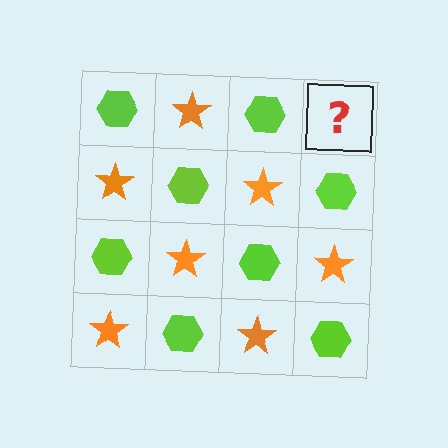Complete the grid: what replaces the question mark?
The question mark should be replaced with an orange star.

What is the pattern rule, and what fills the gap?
The rule is that it alternates lime hexagon and orange star in a checkerboard pattern. The gap should be filled with an orange star.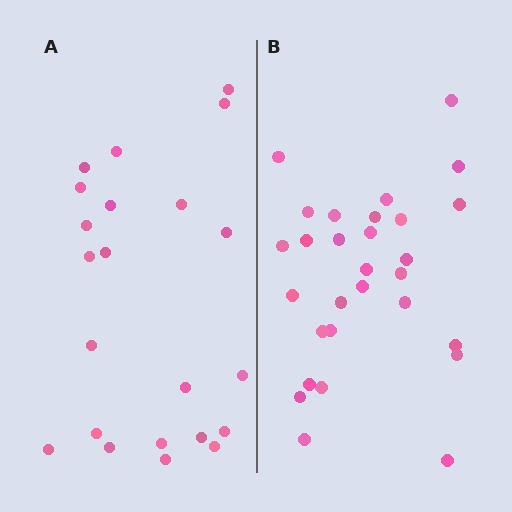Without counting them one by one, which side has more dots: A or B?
Region B (the right region) has more dots.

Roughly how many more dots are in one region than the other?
Region B has roughly 8 or so more dots than region A.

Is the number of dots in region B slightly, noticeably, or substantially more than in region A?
Region B has noticeably more, but not dramatically so. The ratio is roughly 1.3 to 1.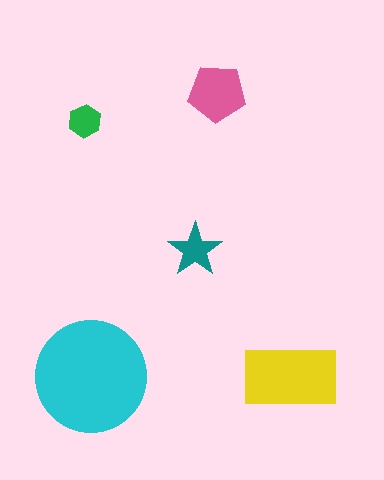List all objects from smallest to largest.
The green hexagon, the teal star, the pink pentagon, the yellow rectangle, the cyan circle.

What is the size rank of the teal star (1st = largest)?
4th.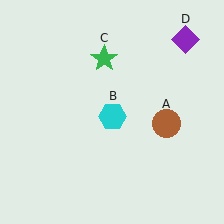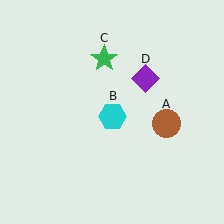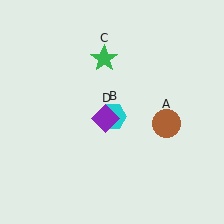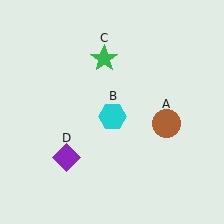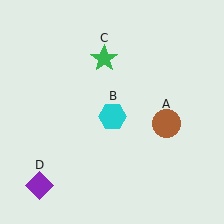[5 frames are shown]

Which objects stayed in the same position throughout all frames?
Brown circle (object A) and cyan hexagon (object B) and green star (object C) remained stationary.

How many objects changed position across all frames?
1 object changed position: purple diamond (object D).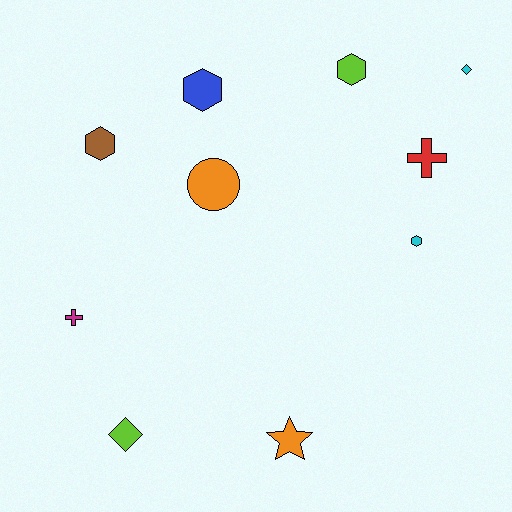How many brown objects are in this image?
There is 1 brown object.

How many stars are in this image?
There is 1 star.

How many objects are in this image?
There are 10 objects.